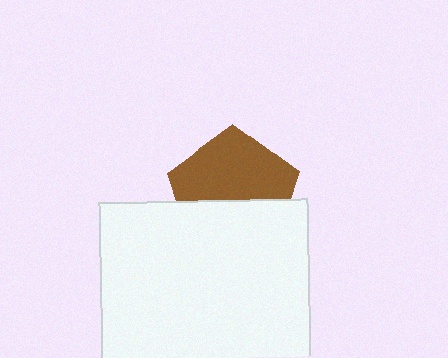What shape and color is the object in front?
The object in front is a white square.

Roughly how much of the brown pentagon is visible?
About half of it is visible (roughly 57%).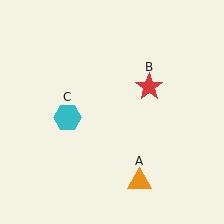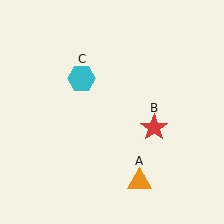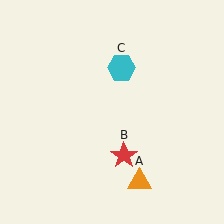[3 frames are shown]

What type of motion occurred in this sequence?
The red star (object B), cyan hexagon (object C) rotated clockwise around the center of the scene.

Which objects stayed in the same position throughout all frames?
Orange triangle (object A) remained stationary.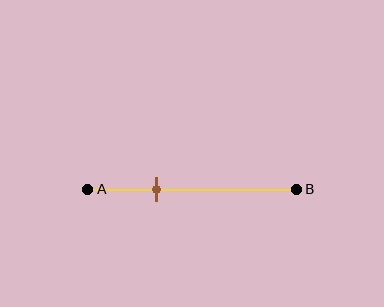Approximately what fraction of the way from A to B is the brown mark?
The brown mark is approximately 35% of the way from A to B.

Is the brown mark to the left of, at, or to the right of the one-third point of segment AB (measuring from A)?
The brown mark is approximately at the one-third point of segment AB.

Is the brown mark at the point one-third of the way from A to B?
Yes, the mark is approximately at the one-third point.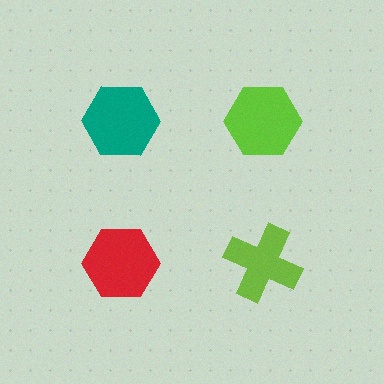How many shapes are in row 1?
2 shapes.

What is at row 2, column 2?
A lime cross.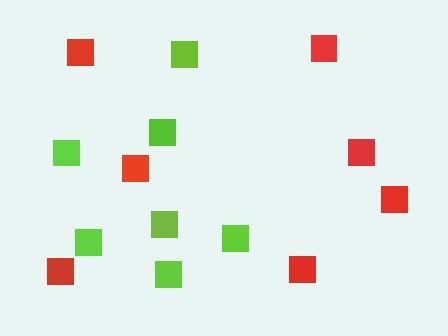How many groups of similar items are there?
There are 2 groups: one group of lime squares (7) and one group of red squares (7).